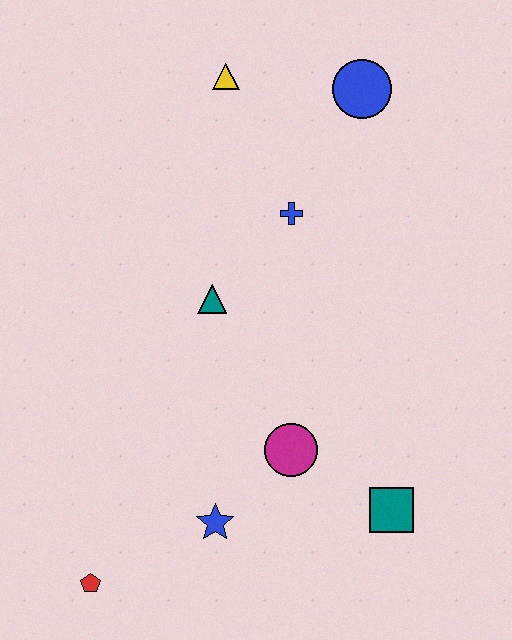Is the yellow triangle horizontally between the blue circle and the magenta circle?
No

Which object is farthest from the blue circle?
The red pentagon is farthest from the blue circle.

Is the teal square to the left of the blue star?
No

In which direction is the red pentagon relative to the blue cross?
The red pentagon is below the blue cross.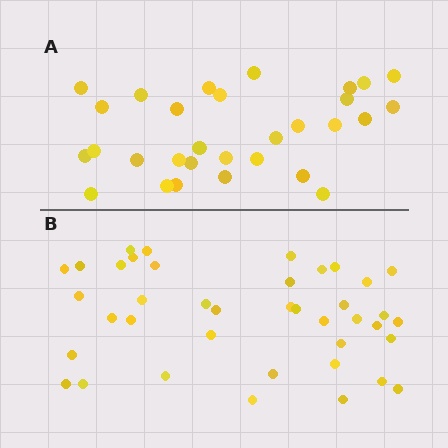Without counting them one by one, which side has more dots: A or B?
Region B (the bottom region) has more dots.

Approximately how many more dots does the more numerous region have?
Region B has roughly 10 or so more dots than region A.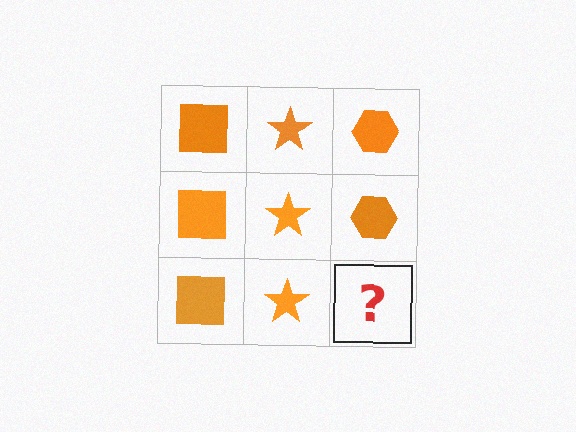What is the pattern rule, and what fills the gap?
The rule is that each column has a consistent shape. The gap should be filled with an orange hexagon.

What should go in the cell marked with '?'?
The missing cell should contain an orange hexagon.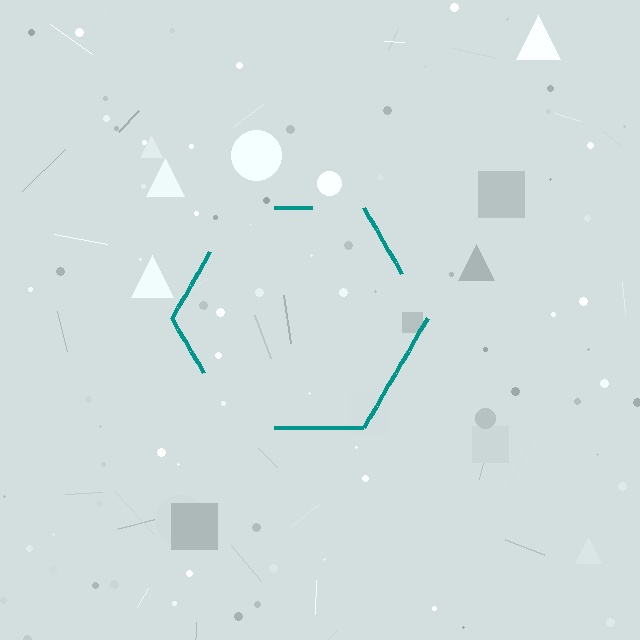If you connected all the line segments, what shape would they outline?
They would outline a hexagon.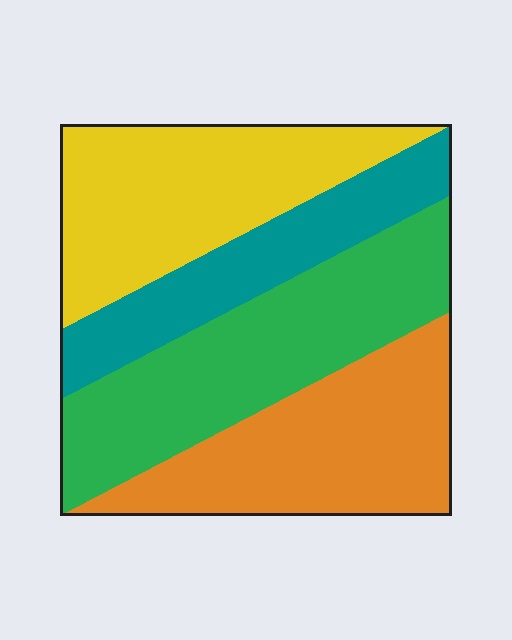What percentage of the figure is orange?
Orange covers around 25% of the figure.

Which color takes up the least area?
Teal, at roughly 20%.